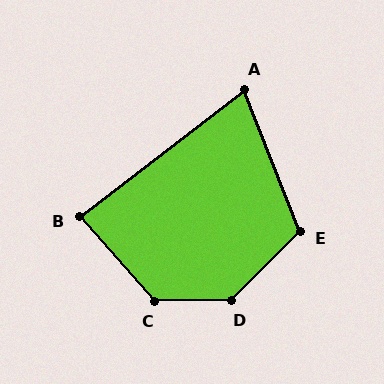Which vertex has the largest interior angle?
D, at approximately 136 degrees.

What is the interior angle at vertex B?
Approximately 86 degrees (approximately right).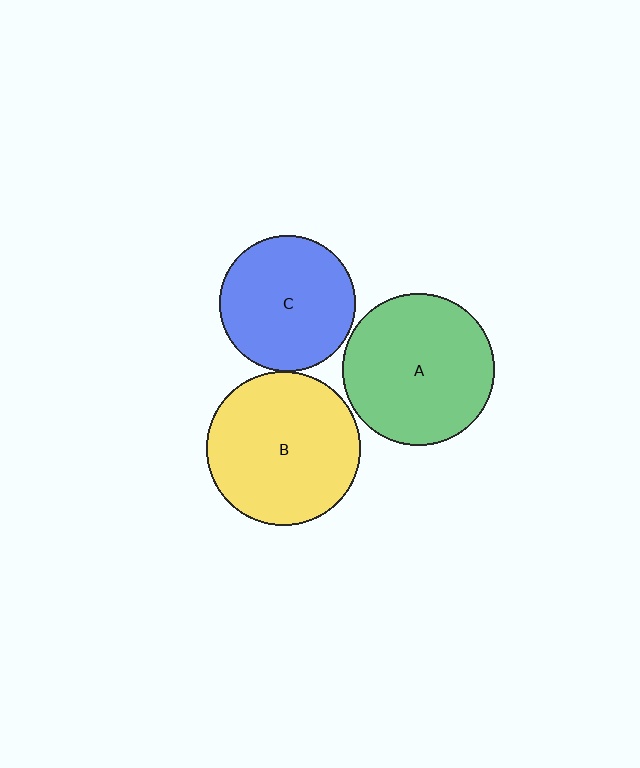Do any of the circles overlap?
No, none of the circles overlap.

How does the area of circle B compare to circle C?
Approximately 1.3 times.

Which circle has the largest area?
Circle B (yellow).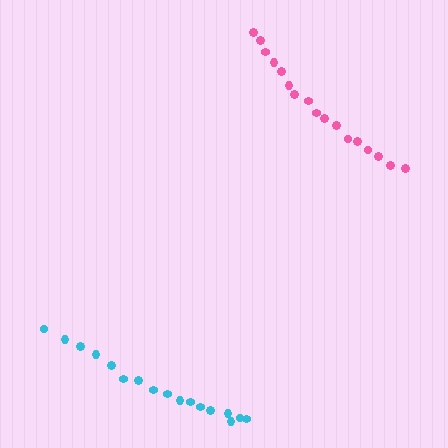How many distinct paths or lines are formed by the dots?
There are 2 distinct paths.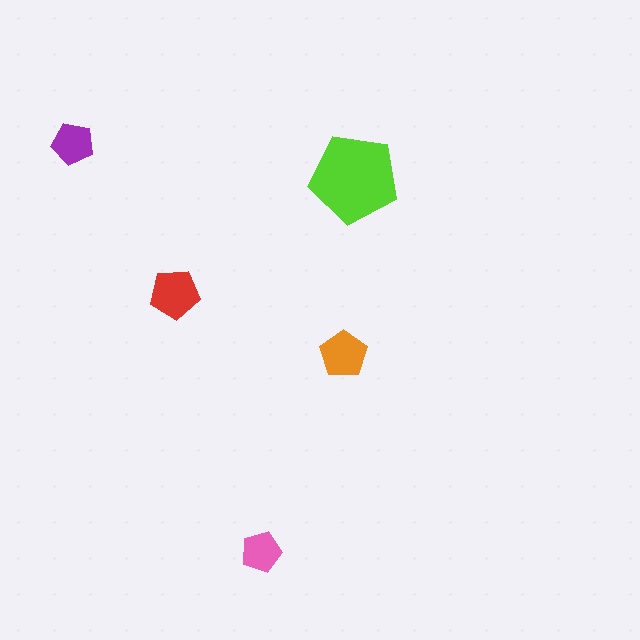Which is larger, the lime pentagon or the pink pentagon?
The lime one.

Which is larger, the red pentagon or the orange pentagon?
The red one.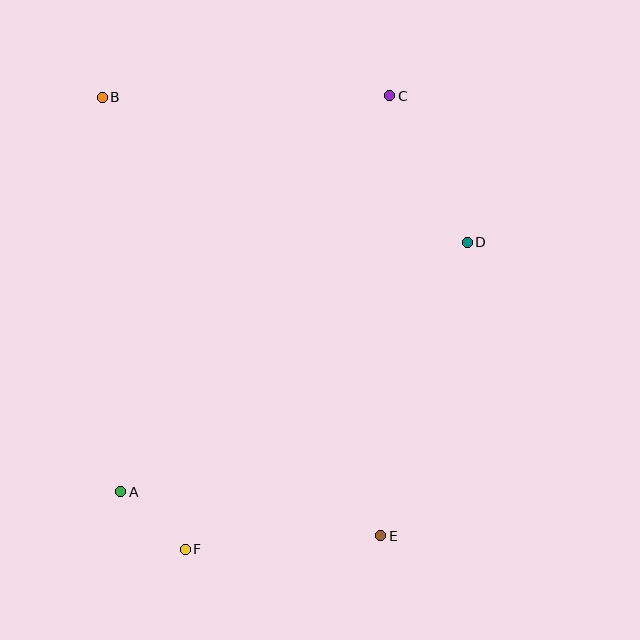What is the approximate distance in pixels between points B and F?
The distance between B and F is approximately 460 pixels.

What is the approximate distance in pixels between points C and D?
The distance between C and D is approximately 166 pixels.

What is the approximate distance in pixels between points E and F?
The distance between E and F is approximately 196 pixels.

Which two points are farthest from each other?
Points B and E are farthest from each other.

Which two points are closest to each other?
Points A and F are closest to each other.